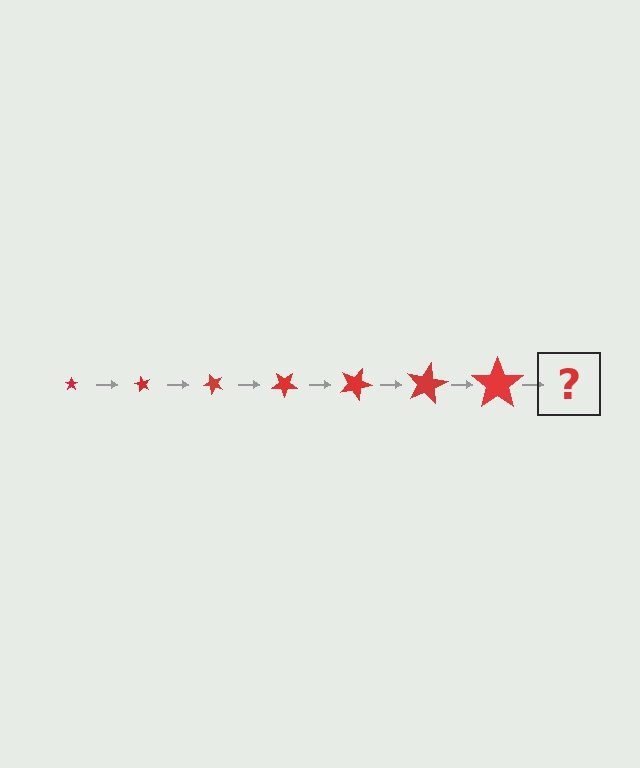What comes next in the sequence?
The next element should be a star, larger than the previous one and rotated 420 degrees from the start.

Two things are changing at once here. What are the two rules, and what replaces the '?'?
The two rules are that the star grows larger each step and it rotates 60 degrees each step. The '?' should be a star, larger than the previous one and rotated 420 degrees from the start.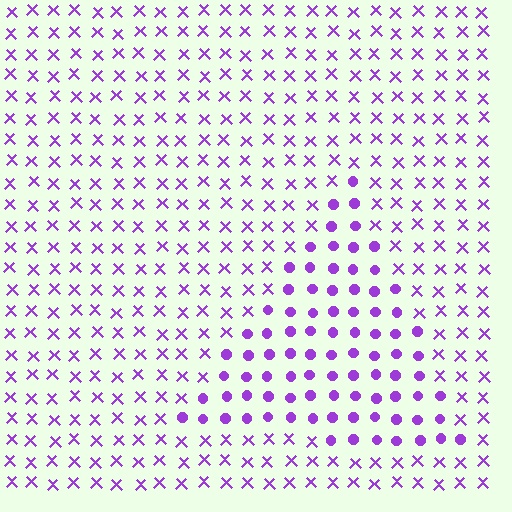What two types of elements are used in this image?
The image uses circles inside the triangle region and X marks outside it.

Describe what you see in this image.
The image is filled with small purple elements arranged in a uniform grid. A triangle-shaped region contains circles, while the surrounding area contains X marks. The boundary is defined purely by the change in element shape.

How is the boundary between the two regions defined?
The boundary is defined by a change in element shape: circles inside vs. X marks outside. All elements share the same color and spacing.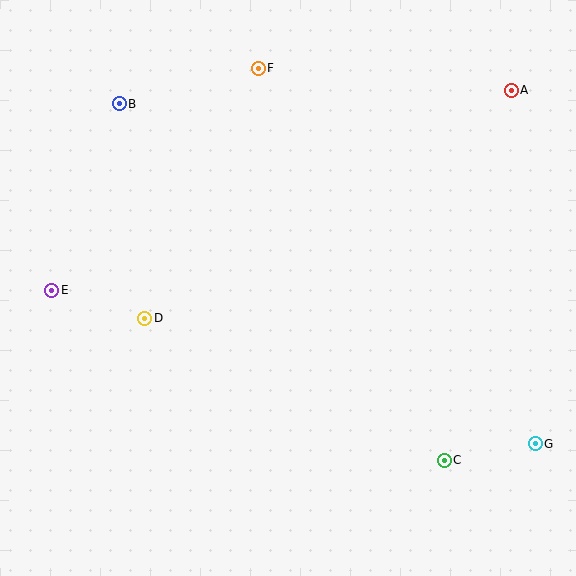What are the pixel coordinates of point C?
Point C is at (444, 460).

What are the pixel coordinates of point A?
Point A is at (511, 90).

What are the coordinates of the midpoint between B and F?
The midpoint between B and F is at (189, 86).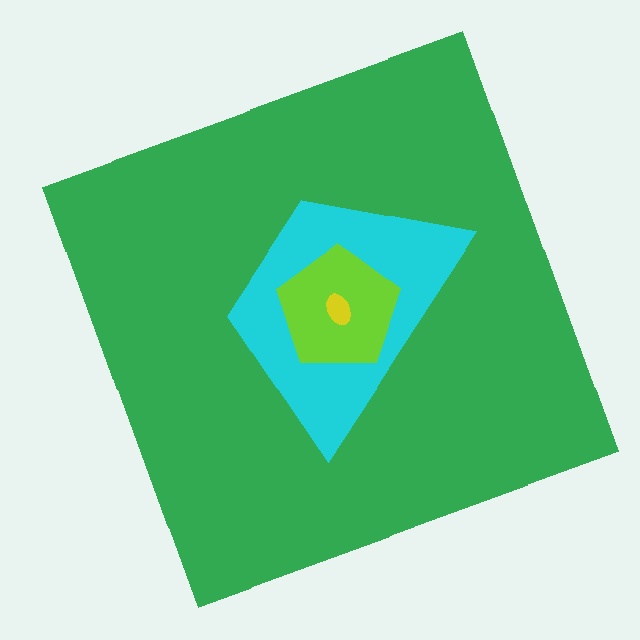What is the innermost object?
The yellow ellipse.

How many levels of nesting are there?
4.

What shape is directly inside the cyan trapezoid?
The lime pentagon.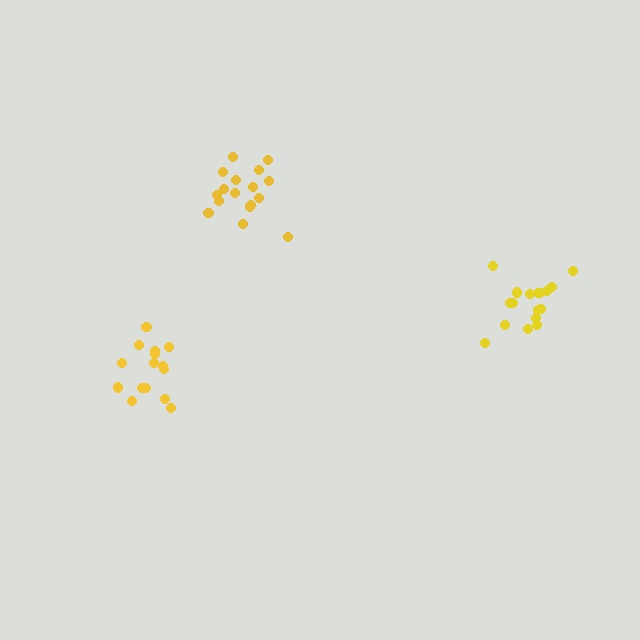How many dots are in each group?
Group 1: 15 dots, Group 2: 17 dots, Group 3: 17 dots (49 total).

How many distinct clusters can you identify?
There are 3 distinct clusters.